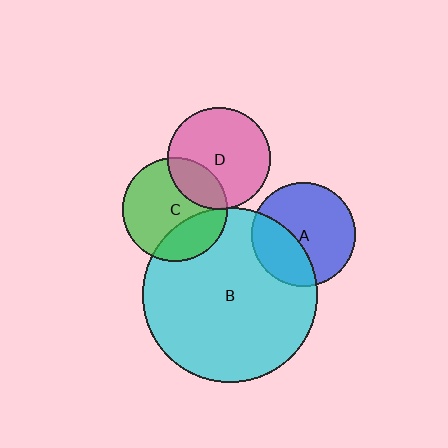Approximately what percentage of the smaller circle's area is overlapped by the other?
Approximately 35%.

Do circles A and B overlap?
Yes.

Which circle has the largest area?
Circle B (cyan).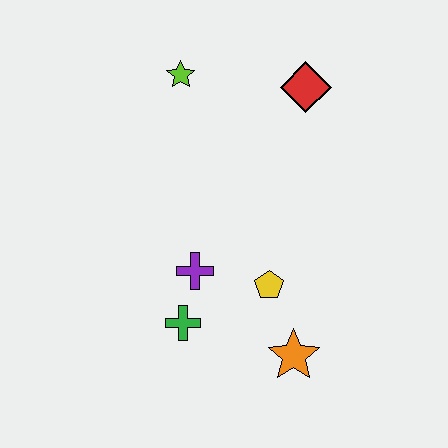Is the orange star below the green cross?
Yes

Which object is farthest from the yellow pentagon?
The lime star is farthest from the yellow pentagon.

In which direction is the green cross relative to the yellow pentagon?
The green cross is to the left of the yellow pentagon.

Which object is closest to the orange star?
The yellow pentagon is closest to the orange star.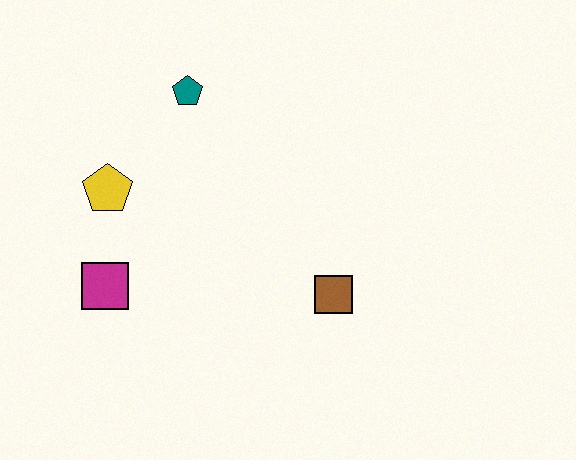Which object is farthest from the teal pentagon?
The brown square is farthest from the teal pentagon.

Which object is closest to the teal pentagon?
The yellow pentagon is closest to the teal pentagon.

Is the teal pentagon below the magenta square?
No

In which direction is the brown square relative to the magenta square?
The brown square is to the right of the magenta square.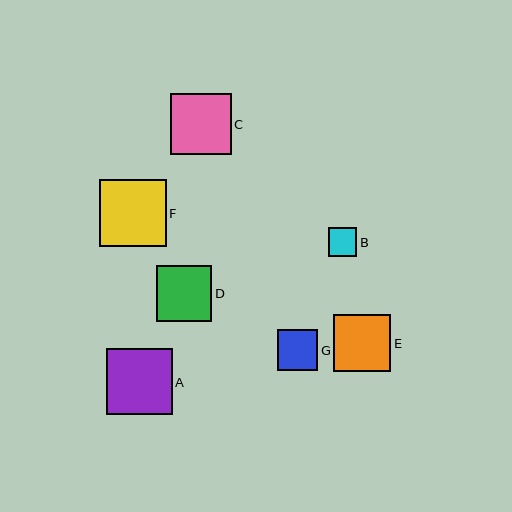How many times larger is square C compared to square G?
Square C is approximately 1.5 times the size of square G.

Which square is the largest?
Square F is the largest with a size of approximately 66 pixels.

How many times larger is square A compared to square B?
Square A is approximately 2.3 times the size of square B.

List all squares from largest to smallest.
From largest to smallest: F, A, C, E, D, G, B.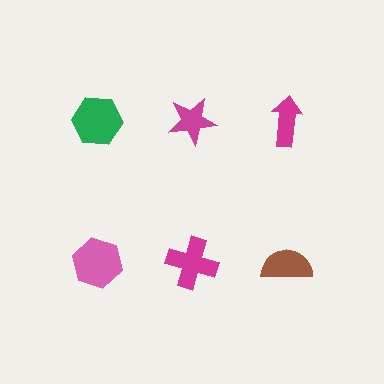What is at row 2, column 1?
A pink hexagon.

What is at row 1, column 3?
A magenta arrow.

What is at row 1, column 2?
A magenta star.